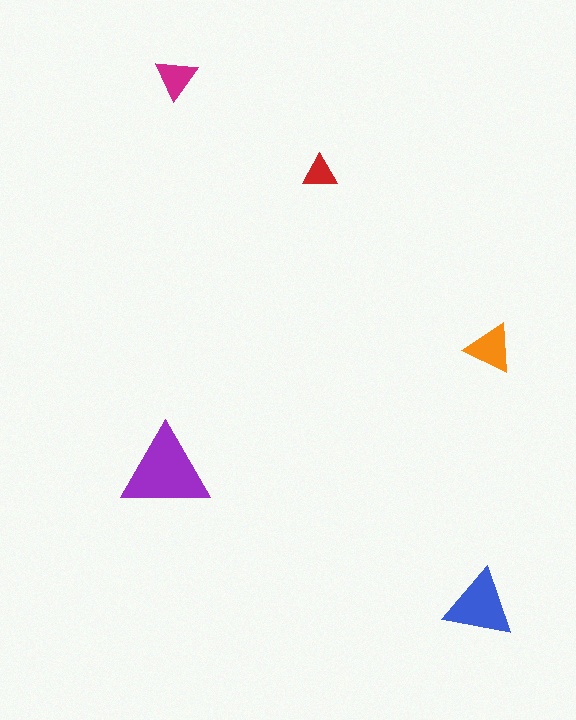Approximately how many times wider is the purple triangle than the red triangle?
About 2.5 times wider.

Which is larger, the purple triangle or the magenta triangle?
The purple one.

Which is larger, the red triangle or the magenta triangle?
The magenta one.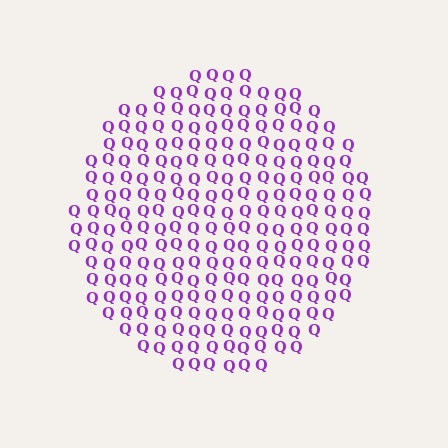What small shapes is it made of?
It is made of small letter Q's.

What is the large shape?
The large shape is a circle.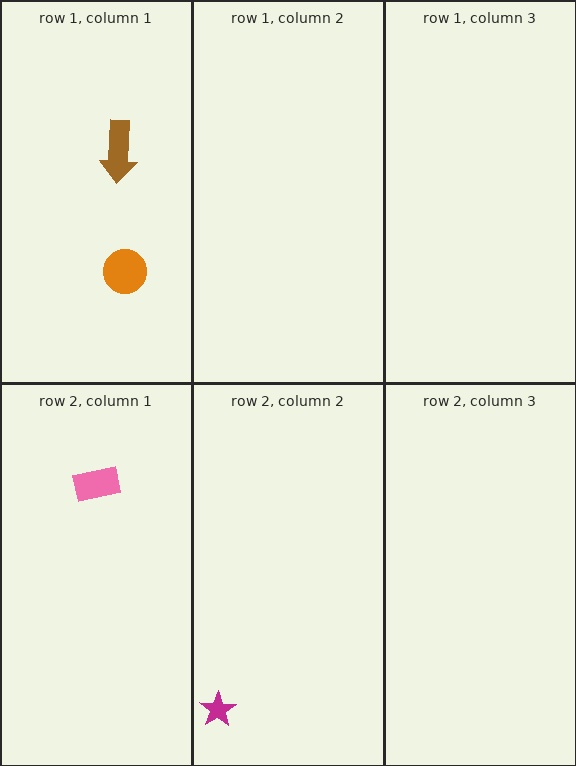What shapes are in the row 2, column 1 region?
The pink rectangle.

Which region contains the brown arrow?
The row 1, column 1 region.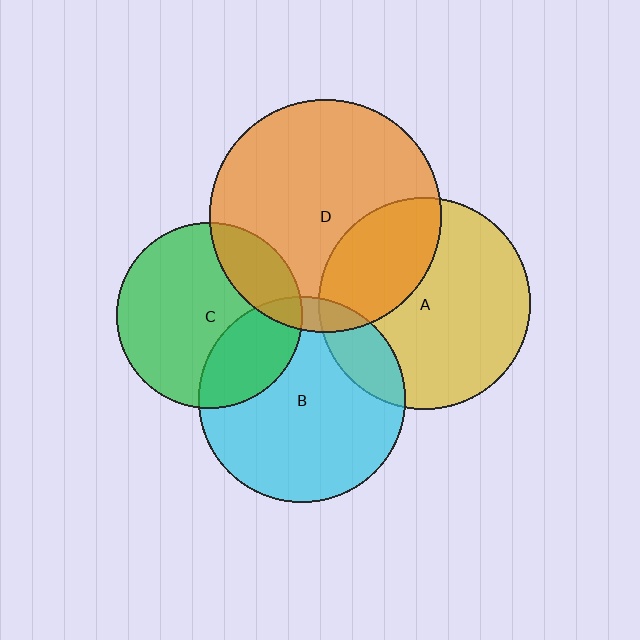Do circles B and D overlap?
Yes.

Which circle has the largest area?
Circle D (orange).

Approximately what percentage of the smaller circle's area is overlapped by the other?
Approximately 10%.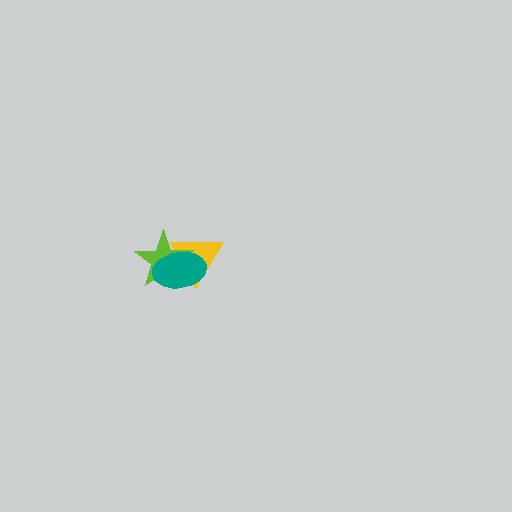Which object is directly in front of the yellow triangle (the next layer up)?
The lime star is directly in front of the yellow triangle.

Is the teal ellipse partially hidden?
No, no other shape covers it.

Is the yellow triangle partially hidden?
Yes, it is partially covered by another shape.